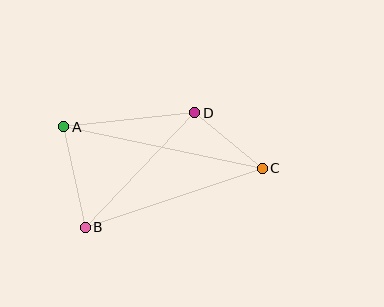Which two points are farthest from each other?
Points A and C are farthest from each other.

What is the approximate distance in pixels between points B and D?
The distance between B and D is approximately 159 pixels.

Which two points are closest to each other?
Points C and D are closest to each other.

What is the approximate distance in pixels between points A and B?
The distance between A and B is approximately 103 pixels.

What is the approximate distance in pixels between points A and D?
The distance between A and D is approximately 132 pixels.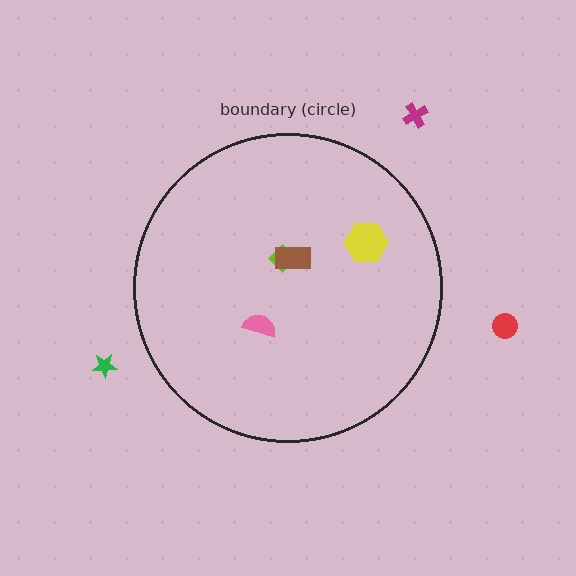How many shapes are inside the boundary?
4 inside, 3 outside.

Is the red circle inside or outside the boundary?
Outside.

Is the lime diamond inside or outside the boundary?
Inside.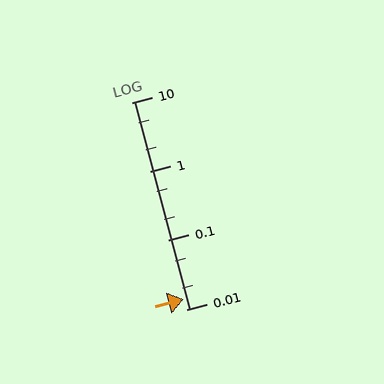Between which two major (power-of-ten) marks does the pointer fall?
The pointer is between 0.01 and 0.1.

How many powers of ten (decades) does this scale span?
The scale spans 3 decades, from 0.01 to 10.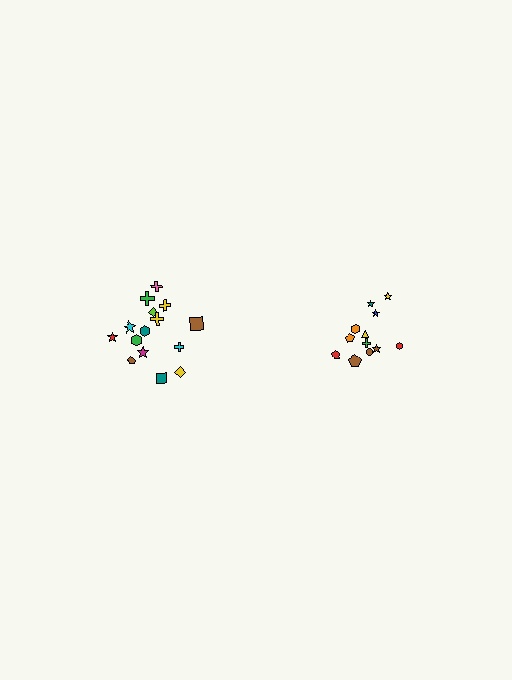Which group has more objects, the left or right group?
The left group.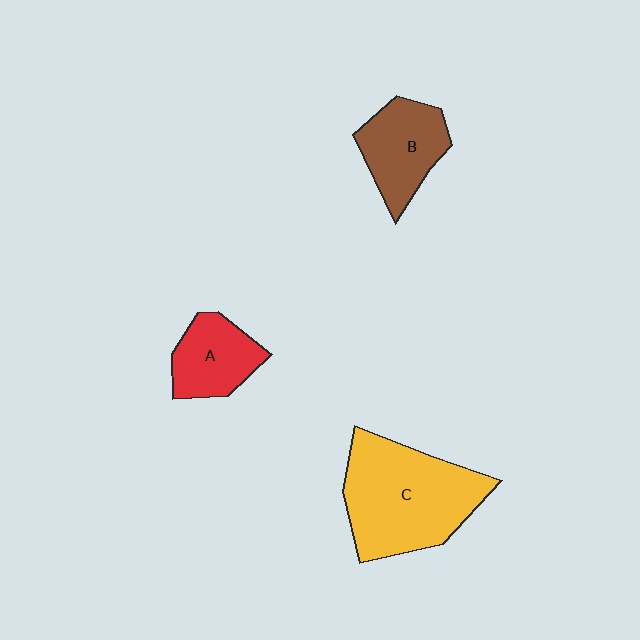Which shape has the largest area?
Shape C (yellow).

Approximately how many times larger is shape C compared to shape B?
Approximately 1.9 times.